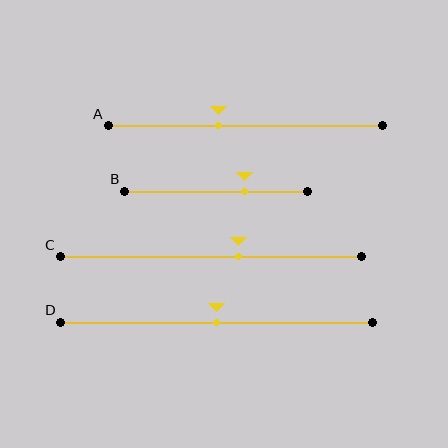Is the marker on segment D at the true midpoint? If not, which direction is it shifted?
Yes, the marker on segment D is at the true midpoint.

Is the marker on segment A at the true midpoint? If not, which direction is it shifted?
No, the marker on segment A is shifted to the left by about 10% of the segment length.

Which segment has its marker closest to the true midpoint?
Segment D has its marker closest to the true midpoint.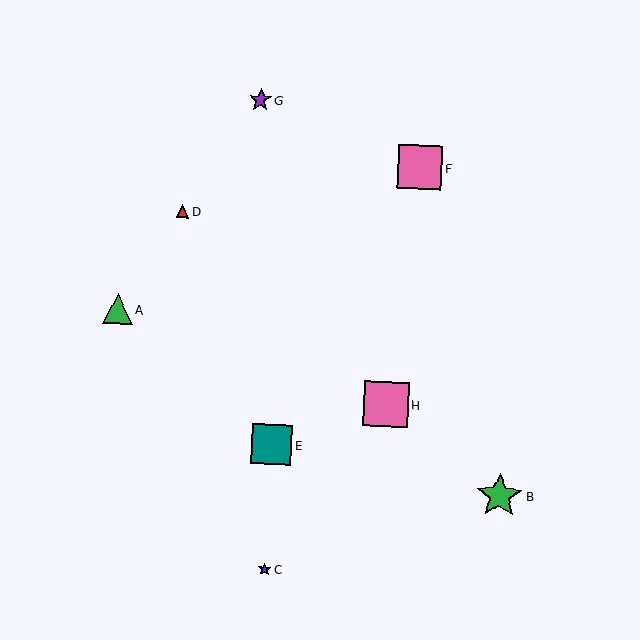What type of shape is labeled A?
Shape A is a green triangle.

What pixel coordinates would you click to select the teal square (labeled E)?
Click at (272, 445) to select the teal square E.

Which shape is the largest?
The green star (labeled B) is the largest.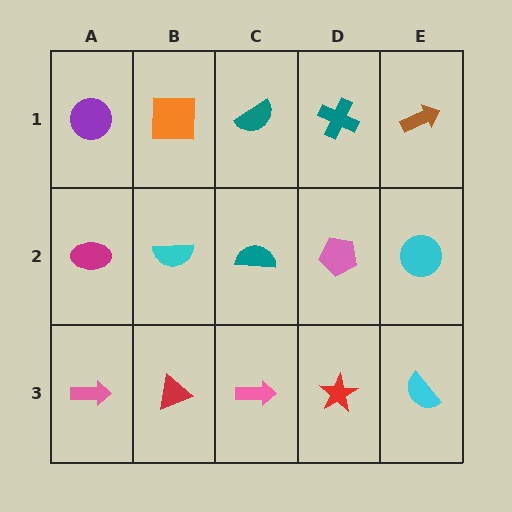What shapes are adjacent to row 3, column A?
A magenta ellipse (row 2, column A), a red triangle (row 3, column B).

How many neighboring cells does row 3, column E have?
2.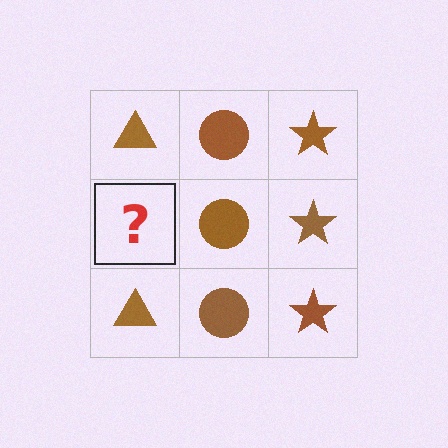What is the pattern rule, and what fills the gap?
The rule is that each column has a consistent shape. The gap should be filled with a brown triangle.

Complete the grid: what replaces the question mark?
The question mark should be replaced with a brown triangle.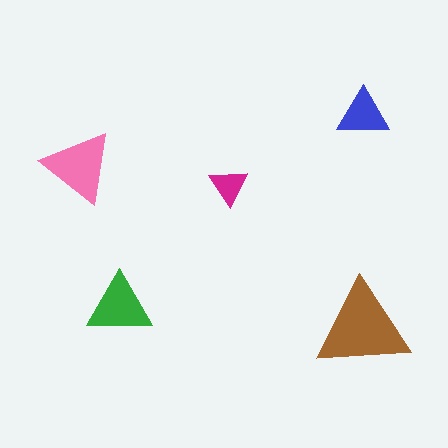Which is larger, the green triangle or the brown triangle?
The brown one.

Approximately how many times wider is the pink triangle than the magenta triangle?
About 2 times wider.